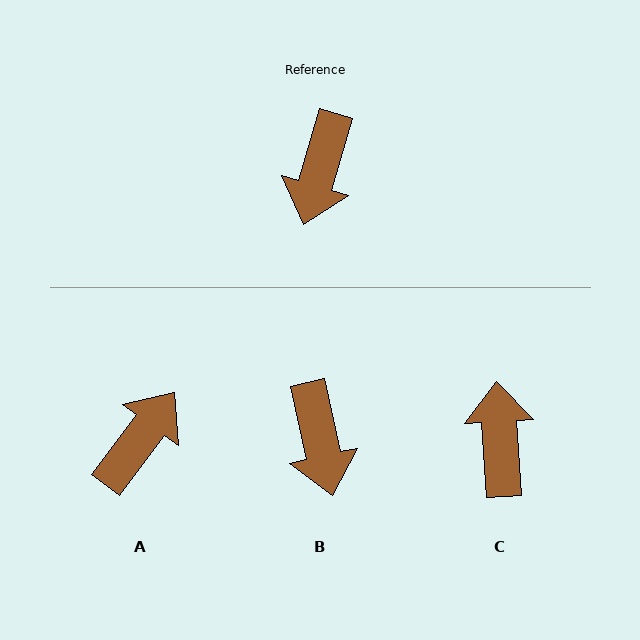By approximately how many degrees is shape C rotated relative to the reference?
Approximately 160 degrees clockwise.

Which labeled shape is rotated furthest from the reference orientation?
C, about 160 degrees away.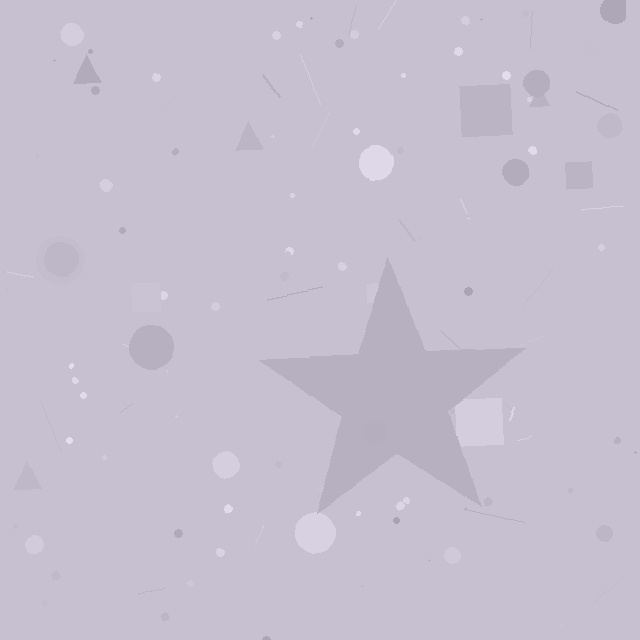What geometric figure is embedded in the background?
A star is embedded in the background.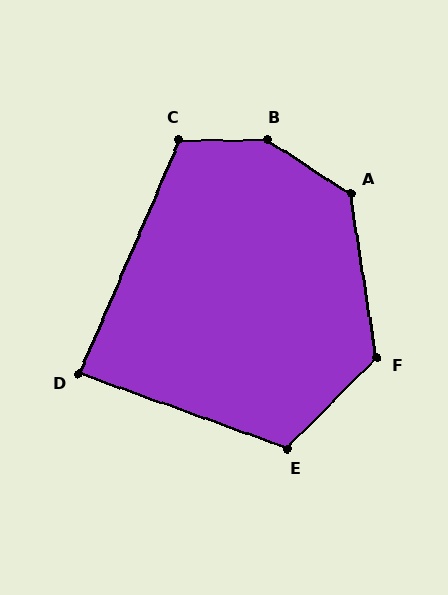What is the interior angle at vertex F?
Approximately 127 degrees (obtuse).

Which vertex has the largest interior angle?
B, at approximately 147 degrees.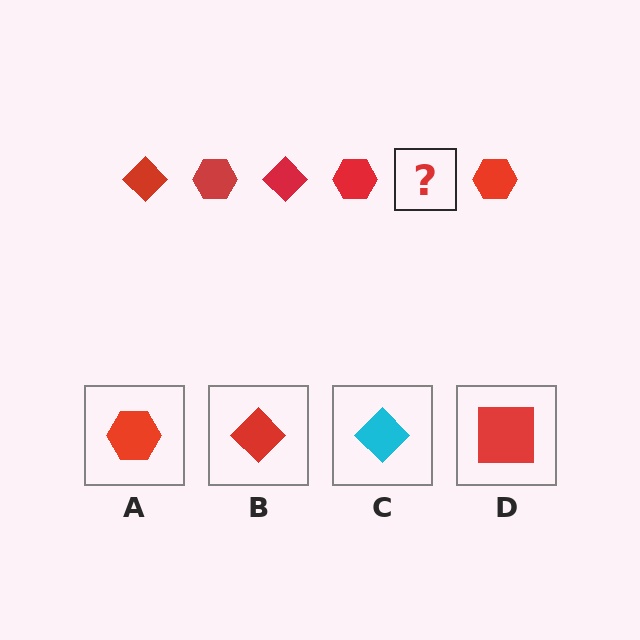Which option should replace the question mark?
Option B.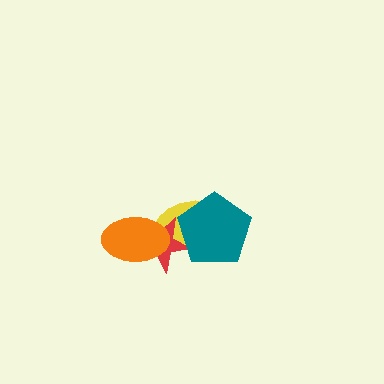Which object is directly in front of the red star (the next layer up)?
The teal pentagon is directly in front of the red star.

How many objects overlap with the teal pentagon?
2 objects overlap with the teal pentagon.